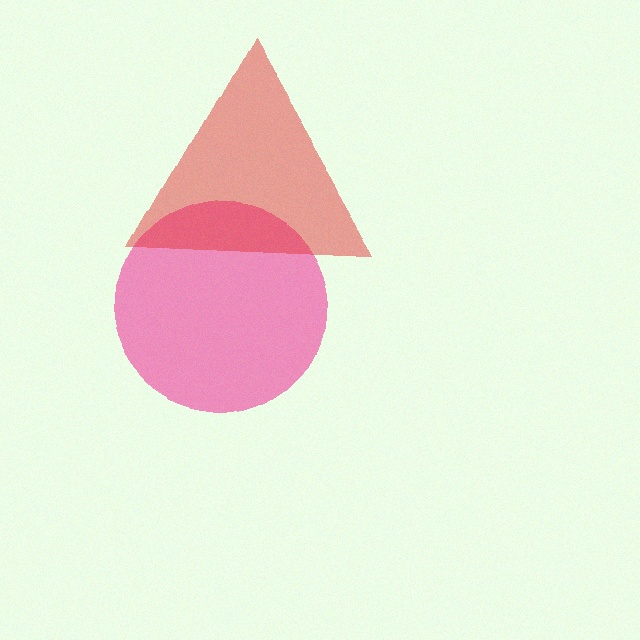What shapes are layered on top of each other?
The layered shapes are: a pink circle, a red triangle.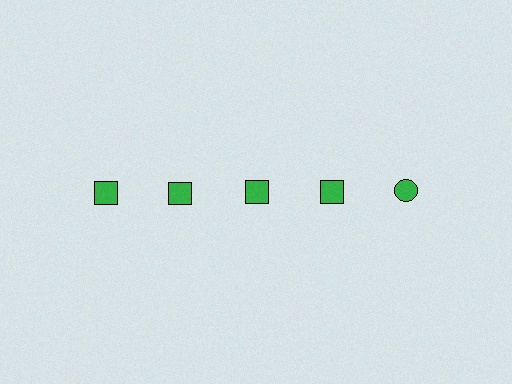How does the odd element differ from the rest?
It has a different shape: circle instead of square.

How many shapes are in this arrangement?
There are 5 shapes arranged in a grid pattern.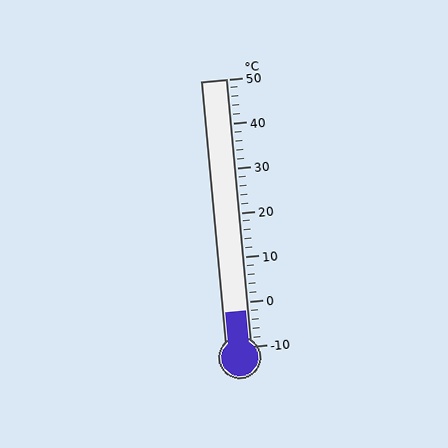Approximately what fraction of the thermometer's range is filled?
The thermometer is filled to approximately 15% of its range.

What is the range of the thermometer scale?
The thermometer scale ranges from -10°C to 50°C.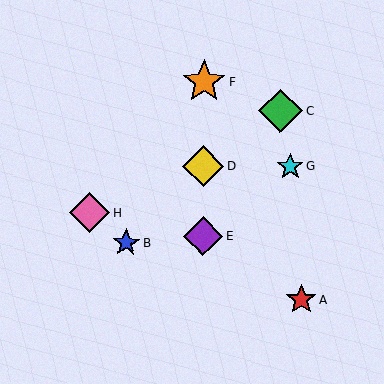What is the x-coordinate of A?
Object A is at x≈301.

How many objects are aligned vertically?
3 objects (D, E, F) are aligned vertically.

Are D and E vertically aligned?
Yes, both are at x≈203.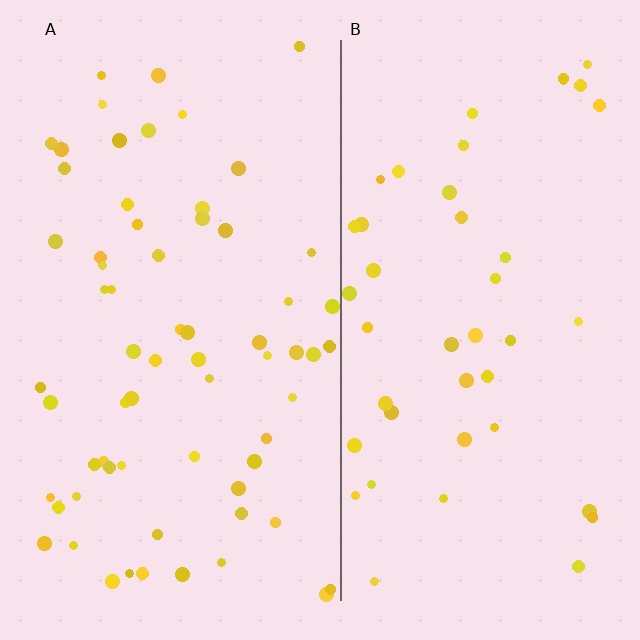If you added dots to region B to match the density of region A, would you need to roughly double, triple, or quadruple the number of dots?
Approximately double.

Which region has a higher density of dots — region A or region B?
A (the left).